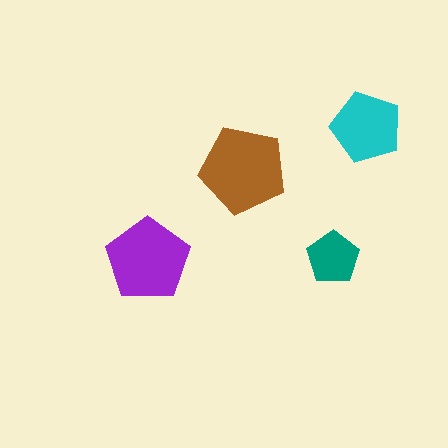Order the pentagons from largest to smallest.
the brown one, the purple one, the cyan one, the teal one.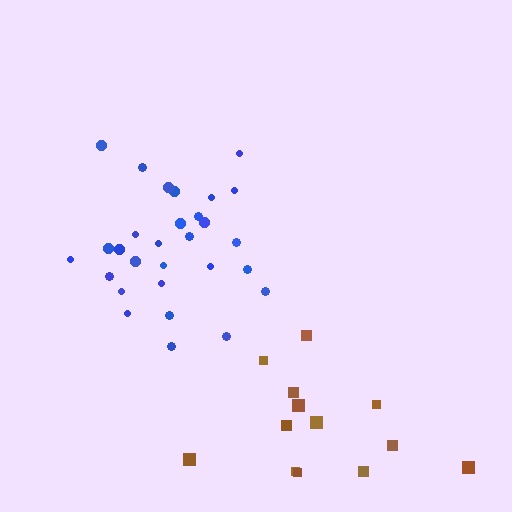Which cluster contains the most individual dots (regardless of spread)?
Blue (29).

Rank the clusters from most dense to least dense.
blue, brown.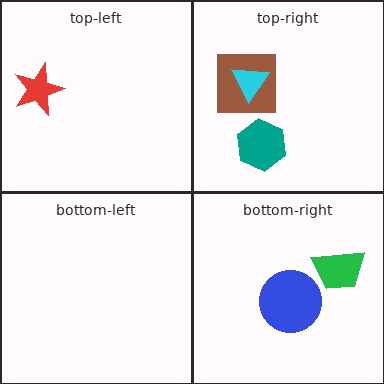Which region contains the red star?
The top-left region.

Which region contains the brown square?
The top-right region.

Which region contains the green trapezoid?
The bottom-right region.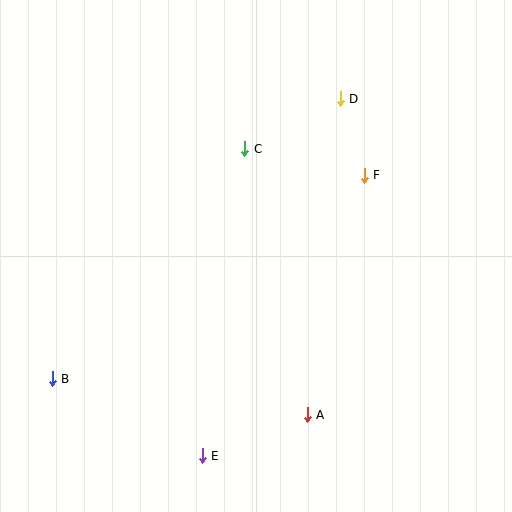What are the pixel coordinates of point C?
Point C is at (245, 149).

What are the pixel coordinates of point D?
Point D is at (340, 99).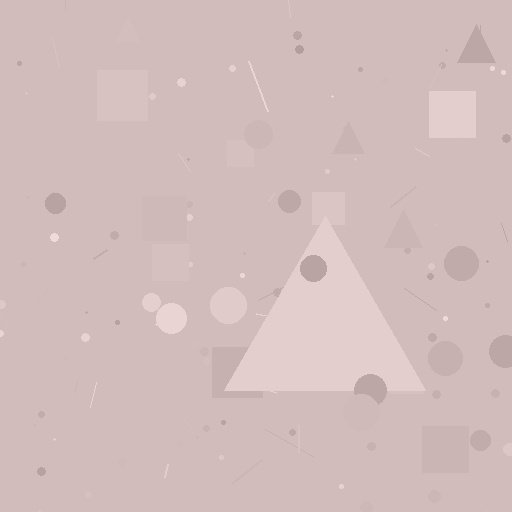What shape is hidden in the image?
A triangle is hidden in the image.